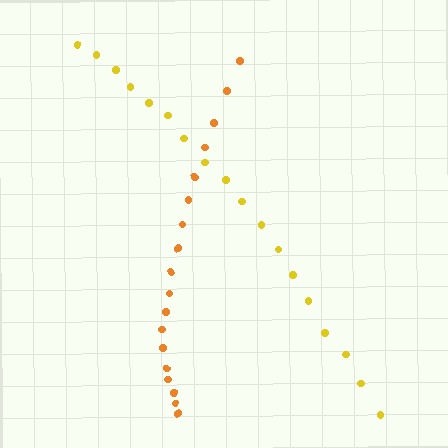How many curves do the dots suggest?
There are 2 distinct paths.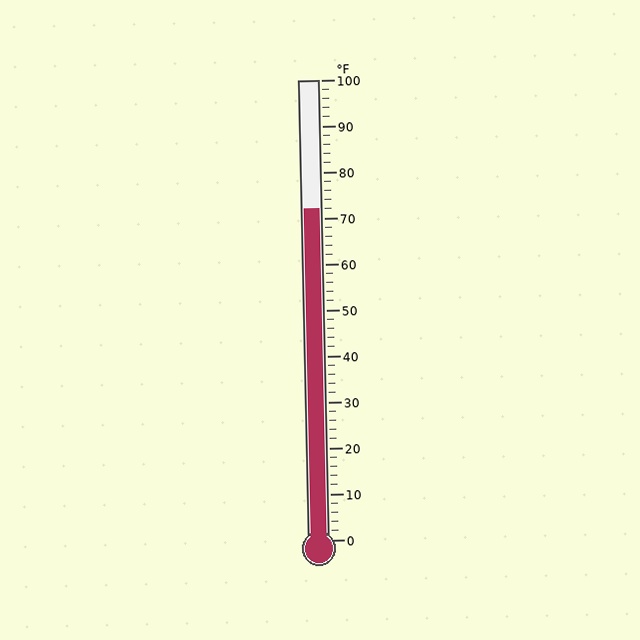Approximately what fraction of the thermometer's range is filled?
The thermometer is filled to approximately 70% of its range.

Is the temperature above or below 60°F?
The temperature is above 60°F.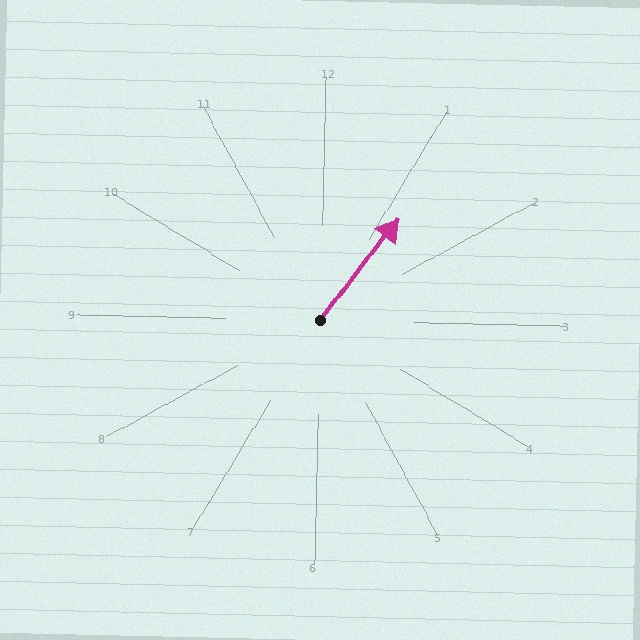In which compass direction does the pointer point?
Northeast.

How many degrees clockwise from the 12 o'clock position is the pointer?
Approximately 36 degrees.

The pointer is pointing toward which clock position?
Roughly 1 o'clock.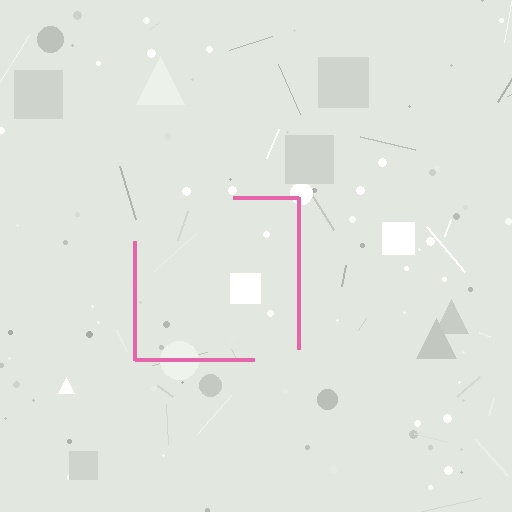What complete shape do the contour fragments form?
The contour fragments form a square.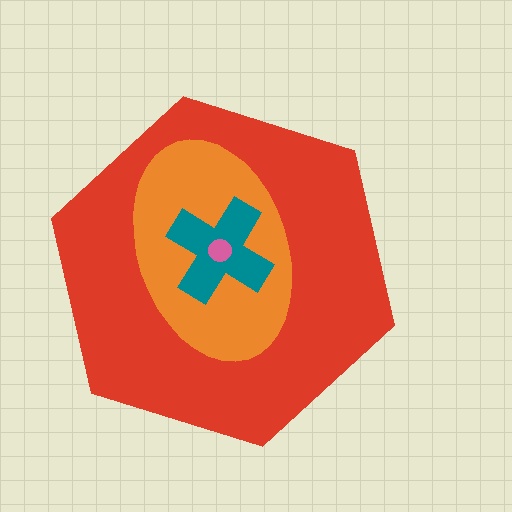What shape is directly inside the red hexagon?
The orange ellipse.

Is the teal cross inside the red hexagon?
Yes.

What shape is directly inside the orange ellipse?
The teal cross.